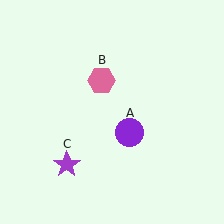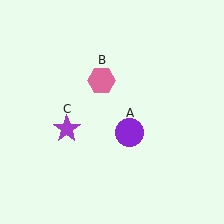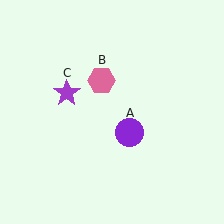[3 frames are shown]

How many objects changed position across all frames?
1 object changed position: purple star (object C).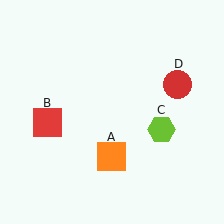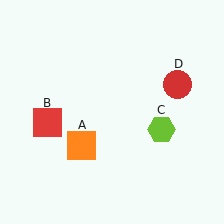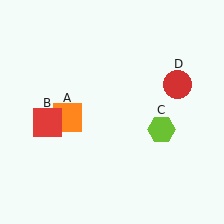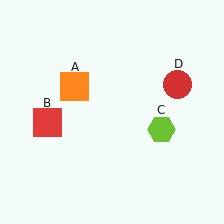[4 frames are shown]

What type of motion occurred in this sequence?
The orange square (object A) rotated clockwise around the center of the scene.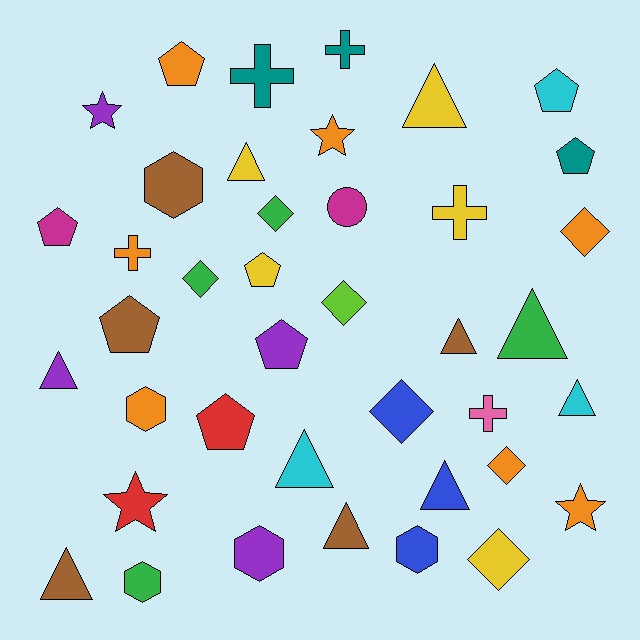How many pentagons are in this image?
There are 8 pentagons.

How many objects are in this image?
There are 40 objects.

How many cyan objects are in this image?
There are 3 cyan objects.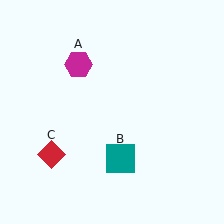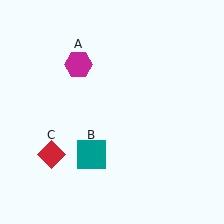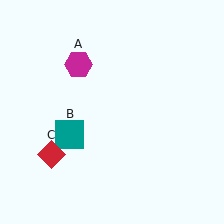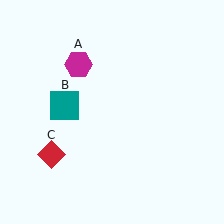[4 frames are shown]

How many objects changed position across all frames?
1 object changed position: teal square (object B).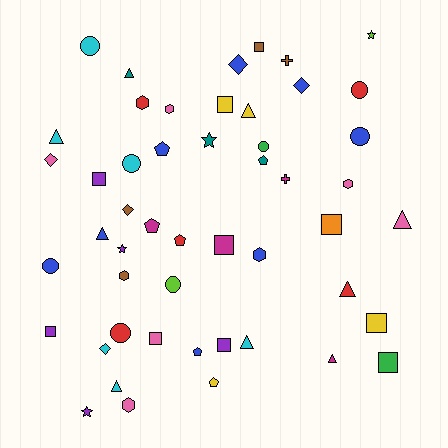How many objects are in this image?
There are 50 objects.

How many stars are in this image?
There are 4 stars.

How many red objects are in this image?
There are 5 red objects.